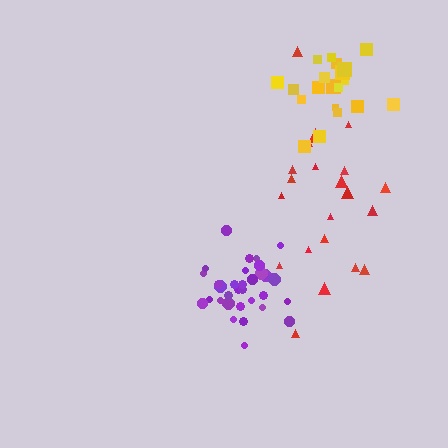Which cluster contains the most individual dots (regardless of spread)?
Purple (33).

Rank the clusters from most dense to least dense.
purple, yellow, red.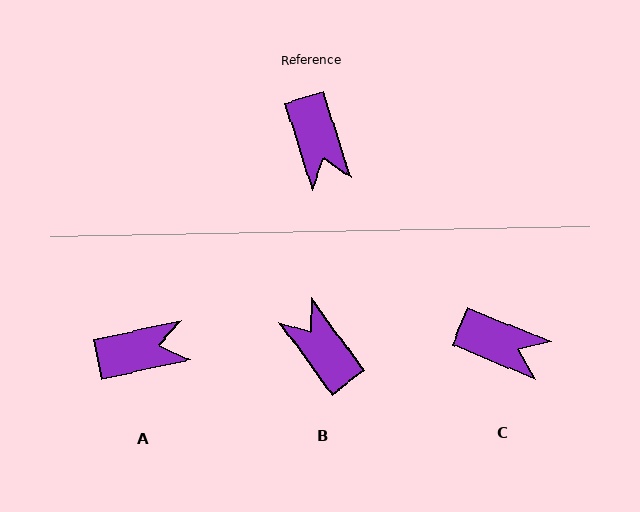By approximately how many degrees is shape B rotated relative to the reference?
Approximately 161 degrees clockwise.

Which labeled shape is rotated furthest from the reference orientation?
B, about 161 degrees away.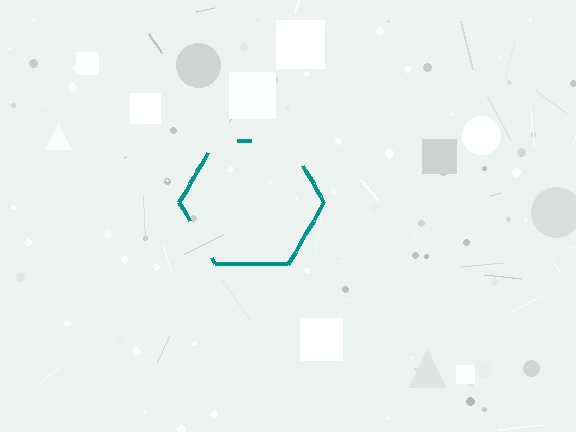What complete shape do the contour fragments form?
The contour fragments form a hexagon.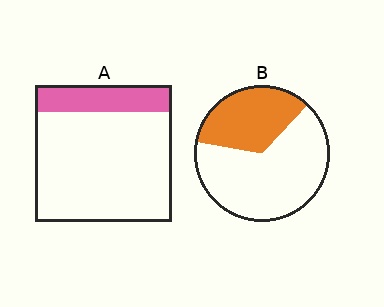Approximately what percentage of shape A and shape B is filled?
A is approximately 20% and B is approximately 35%.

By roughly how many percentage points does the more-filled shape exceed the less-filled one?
By roughly 15 percentage points (B over A).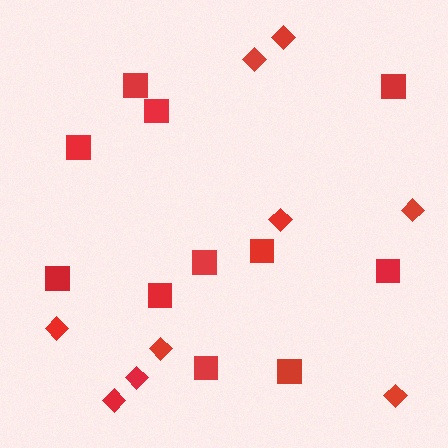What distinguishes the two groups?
There are 2 groups: one group of squares (11) and one group of diamonds (9).